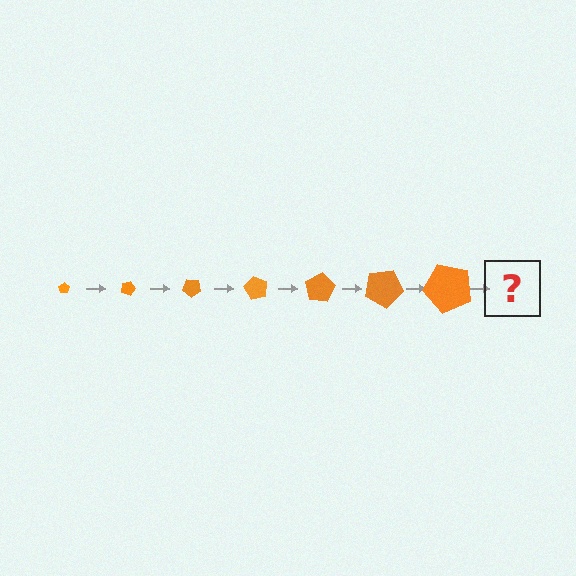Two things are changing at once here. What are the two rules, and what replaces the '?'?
The two rules are that the pentagon grows larger each step and it rotates 20 degrees each step. The '?' should be a pentagon, larger than the previous one and rotated 140 degrees from the start.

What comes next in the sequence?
The next element should be a pentagon, larger than the previous one and rotated 140 degrees from the start.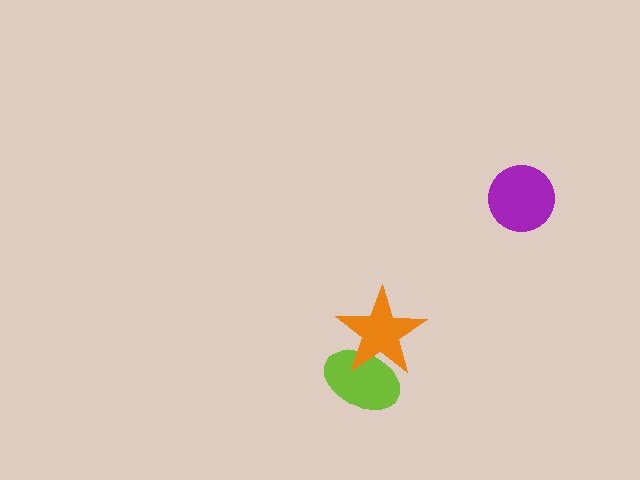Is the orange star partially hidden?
No, no other shape covers it.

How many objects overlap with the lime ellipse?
1 object overlaps with the lime ellipse.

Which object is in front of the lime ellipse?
The orange star is in front of the lime ellipse.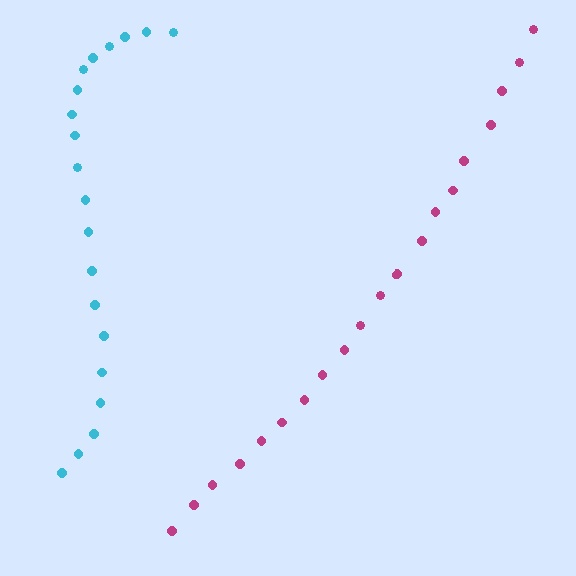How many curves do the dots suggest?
There are 2 distinct paths.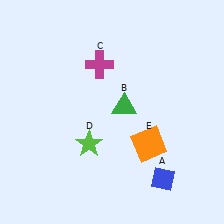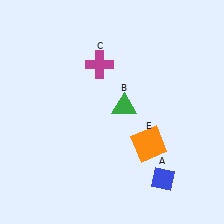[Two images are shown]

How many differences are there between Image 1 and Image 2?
There is 1 difference between the two images.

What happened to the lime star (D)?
The lime star (D) was removed in Image 2. It was in the bottom-left area of Image 1.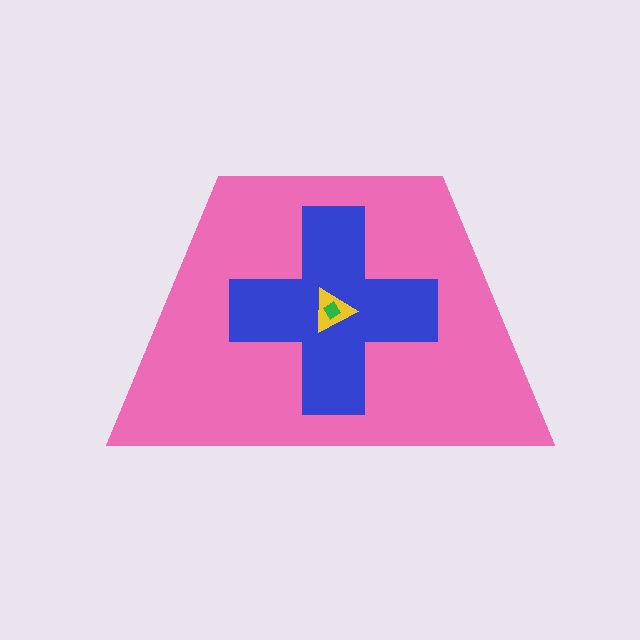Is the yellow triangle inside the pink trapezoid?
Yes.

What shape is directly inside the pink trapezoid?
The blue cross.